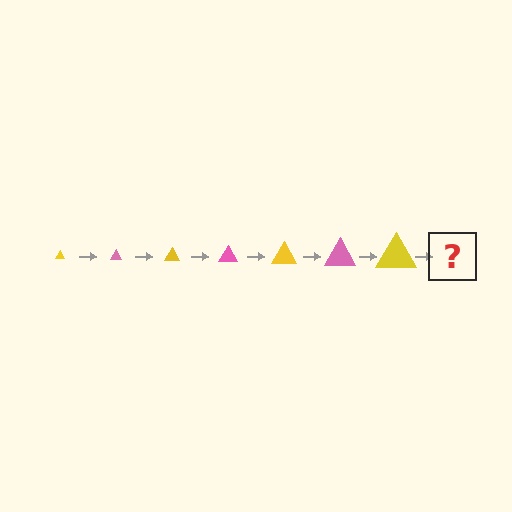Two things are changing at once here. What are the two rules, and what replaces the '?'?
The two rules are that the triangle grows larger each step and the color cycles through yellow and pink. The '?' should be a pink triangle, larger than the previous one.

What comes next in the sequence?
The next element should be a pink triangle, larger than the previous one.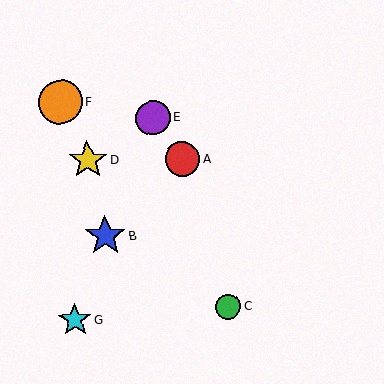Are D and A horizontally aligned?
Yes, both are at y≈160.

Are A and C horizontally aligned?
No, A is at y≈159 and C is at y≈307.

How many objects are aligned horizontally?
2 objects (A, D) are aligned horizontally.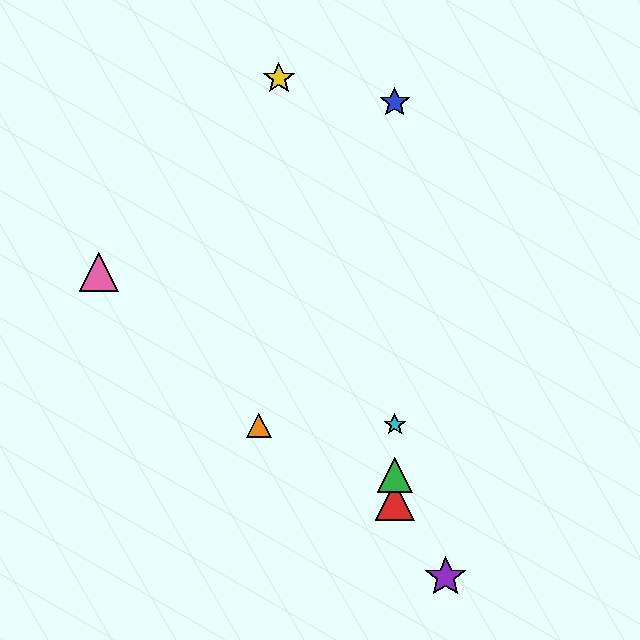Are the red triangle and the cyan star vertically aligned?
Yes, both are at x≈395.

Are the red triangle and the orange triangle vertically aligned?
No, the red triangle is at x≈395 and the orange triangle is at x≈259.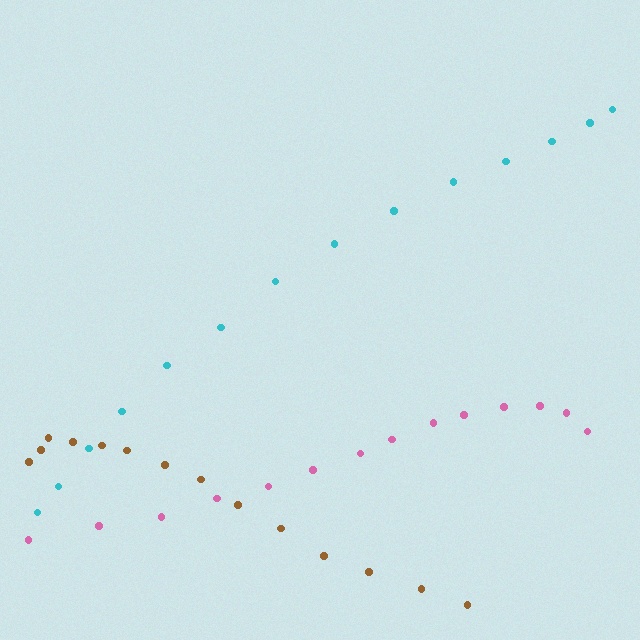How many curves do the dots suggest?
There are 3 distinct paths.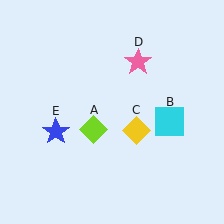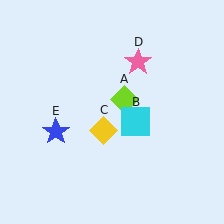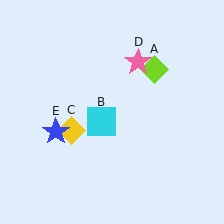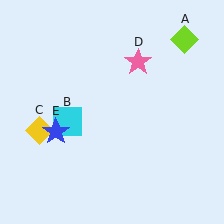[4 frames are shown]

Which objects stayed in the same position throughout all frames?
Pink star (object D) and blue star (object E) remained stationary.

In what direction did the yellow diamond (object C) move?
The yellow diamond (object C) moved left.